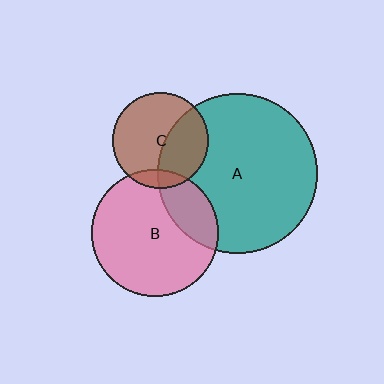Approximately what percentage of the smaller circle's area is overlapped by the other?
Approximately 40%.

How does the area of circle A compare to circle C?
Approximately 2.8 times.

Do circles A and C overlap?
Yes.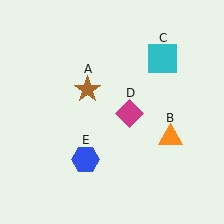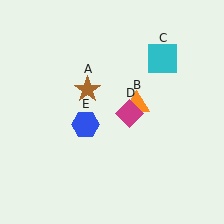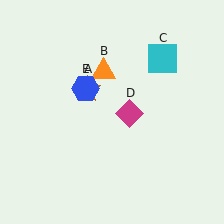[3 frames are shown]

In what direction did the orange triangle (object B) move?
The orange triangle (object B) moved up and to the left.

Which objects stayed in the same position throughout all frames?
Brown star (object A) and cyan square (object C) and magenta diamond (object D) remained stationary.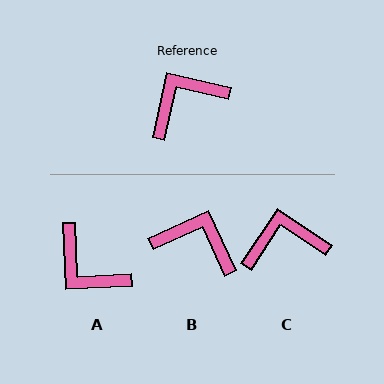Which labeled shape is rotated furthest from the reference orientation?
A, about 105 degrees away.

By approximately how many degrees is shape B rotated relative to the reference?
Approximately 53 degrees clockwise.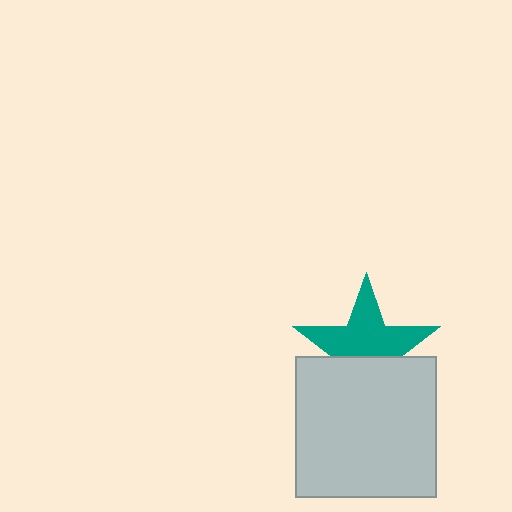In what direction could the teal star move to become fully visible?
The teal star could move up. That would shift it out from behind the light gray square entirely.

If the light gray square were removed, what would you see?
You would see the complete teal star.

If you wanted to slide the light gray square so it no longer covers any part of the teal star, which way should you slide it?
Slide it down — that is the most direct way to separate the two shapes.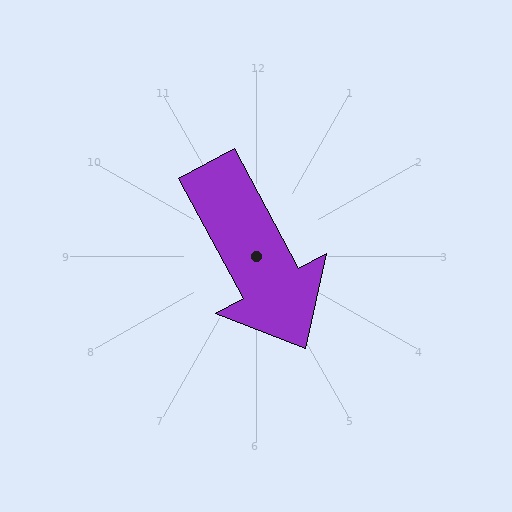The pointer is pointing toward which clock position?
Roughly 5 o'clock.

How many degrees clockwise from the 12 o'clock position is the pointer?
Approximately 152 degrees.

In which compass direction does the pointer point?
Southeast.